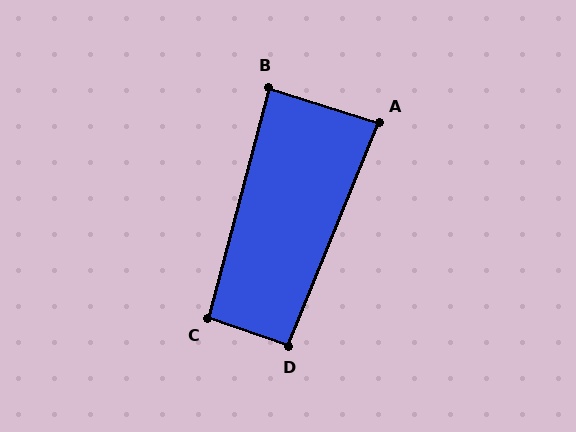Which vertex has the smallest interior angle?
A, at approximately 86 degrees.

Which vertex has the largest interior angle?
C, at approximately 94 degrees.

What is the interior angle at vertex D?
Approximately 93 degrees (approximately right).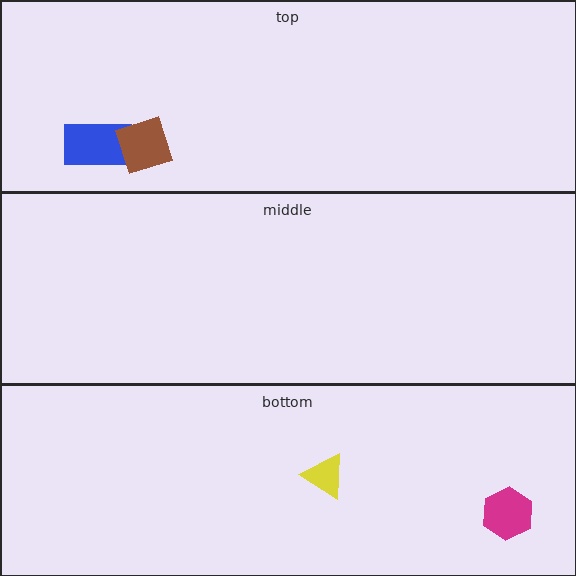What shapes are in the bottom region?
The yellow triangle, the magenta hexagon.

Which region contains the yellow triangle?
The bottom region.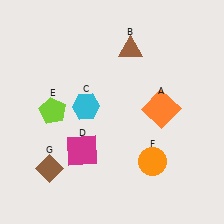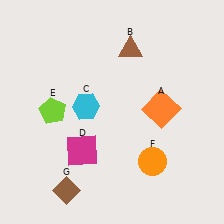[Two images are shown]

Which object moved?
The brown diamond (G) moved down.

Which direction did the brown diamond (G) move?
The brown diamond (G) moved down.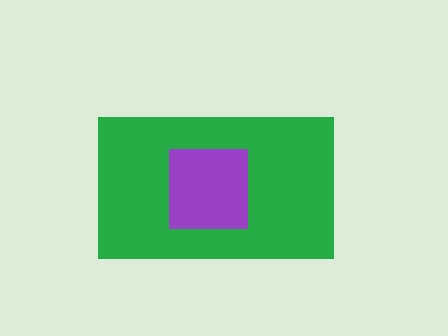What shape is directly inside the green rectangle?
The purple square.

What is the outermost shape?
The green rectangle.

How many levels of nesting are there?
2.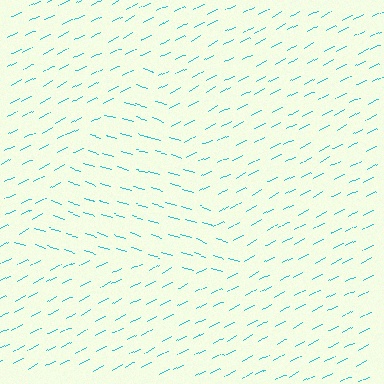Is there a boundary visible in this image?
Yes, there is a texture boundary formed by a change in line orientation.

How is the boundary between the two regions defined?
The boundary is defined purely by a change in line orientation (approximately 45 degrees difference). All lines are the same color and thickness.